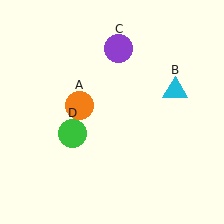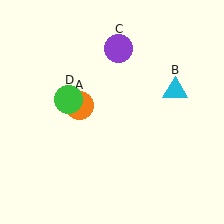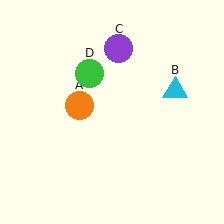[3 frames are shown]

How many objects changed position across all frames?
1 object changed position: green circle (object D).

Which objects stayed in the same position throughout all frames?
Orange circle (object A) and cyan triangle (object B) and purple circle (object C) remained stationary.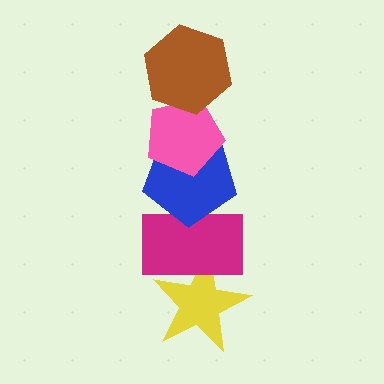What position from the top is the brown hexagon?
The brown hexagon is 1st from the top.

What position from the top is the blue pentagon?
The blue pentagon is 3rd from the top.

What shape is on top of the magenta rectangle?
The blue pentagon is on top of the magenta rectangle.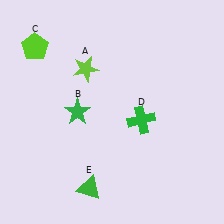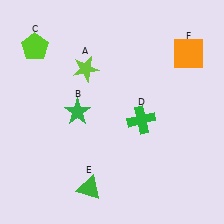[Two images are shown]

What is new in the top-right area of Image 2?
An orange square (F) was added in the top-right area of Image 2.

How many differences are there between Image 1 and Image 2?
There is 1 difference between the two images.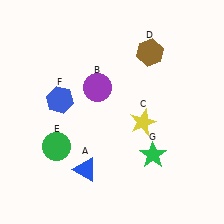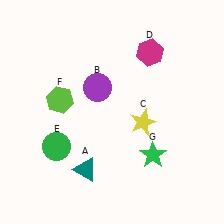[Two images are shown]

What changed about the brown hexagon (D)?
In Image 1, D is brown. In Image 2, it changed to magenta.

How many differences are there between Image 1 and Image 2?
There are 3 differences between the two images.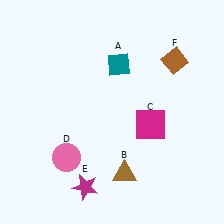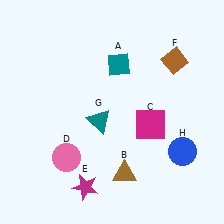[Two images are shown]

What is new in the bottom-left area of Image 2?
A teal triangle (G) was added in the bottom-left area of Image 2.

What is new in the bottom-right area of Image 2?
A blue circle (H) was added in the bottom-right area of Image 2.